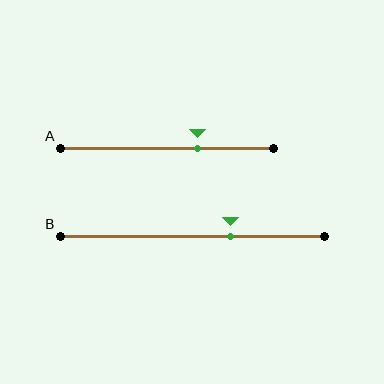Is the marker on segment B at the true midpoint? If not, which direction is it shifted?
No, the marker on segment B is shifted to the right by about 15% of the segment length.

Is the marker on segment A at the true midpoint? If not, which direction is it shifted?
No, the marker on segment A is shifted to the right by about 15% of the segment length.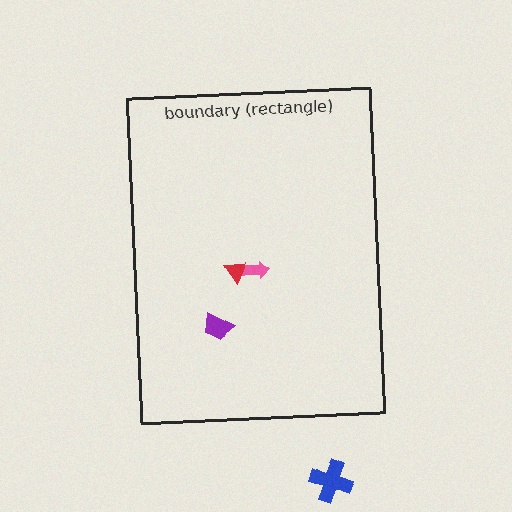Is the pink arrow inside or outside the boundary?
Inside.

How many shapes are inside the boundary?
3 inside, 1 outside.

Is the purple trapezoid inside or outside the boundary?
Inside.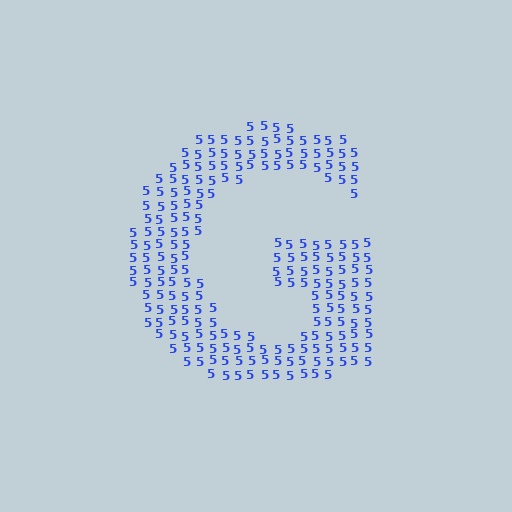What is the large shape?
The large shape is the letter G.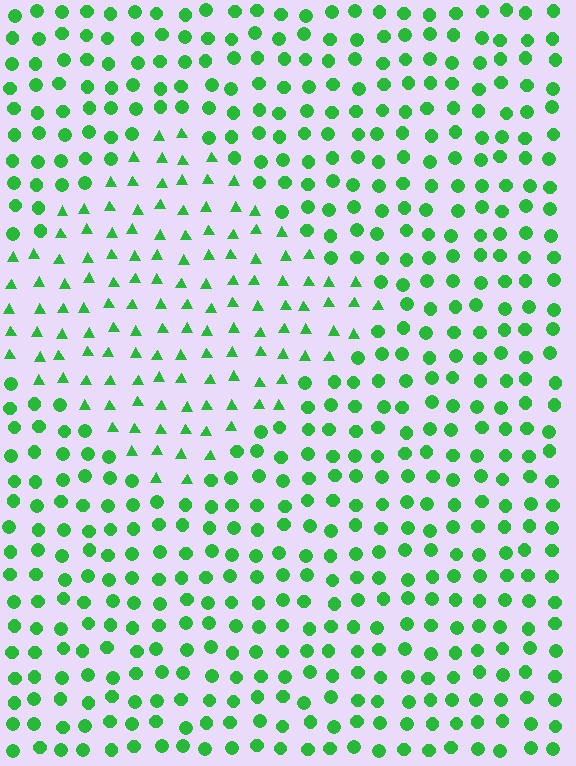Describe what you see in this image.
The image is filled with small green elements arranged in a uniform grid. A diamond-shaped region contains triangles, while the surrounding area contains circles. The boundary is defined purely by the change in element shape.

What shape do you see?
I see a diamond.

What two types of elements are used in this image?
The image uses triangles inside the diamond region and circles outside it.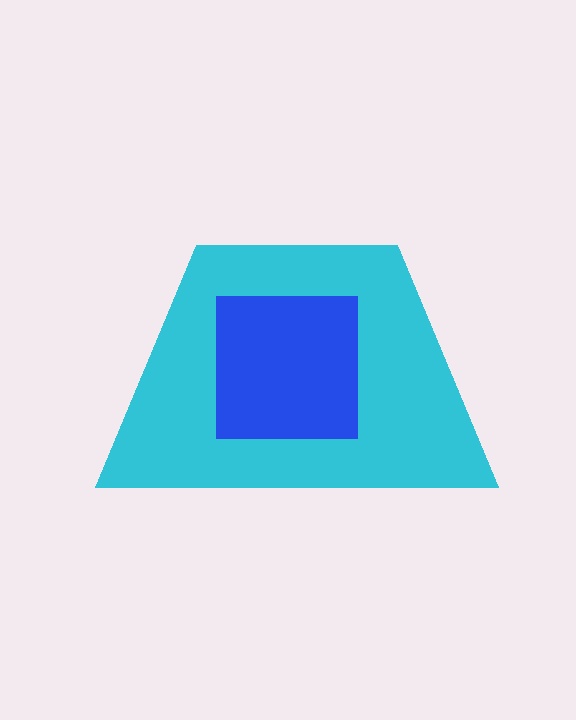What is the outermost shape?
The cyan trapezoid.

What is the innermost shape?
The blue square.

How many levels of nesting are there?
2.